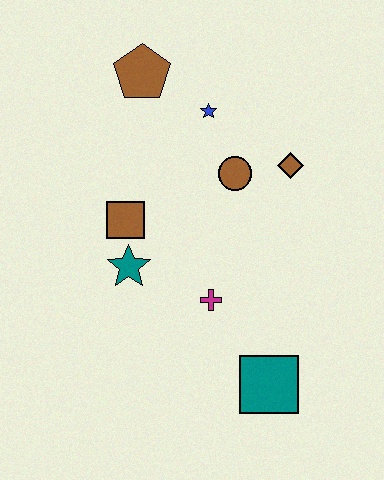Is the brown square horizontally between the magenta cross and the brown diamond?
No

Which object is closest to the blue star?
The brown circle is closest to the blue star.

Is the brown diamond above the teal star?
Yes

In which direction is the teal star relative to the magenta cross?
The teal star is to the left of the magenta cross.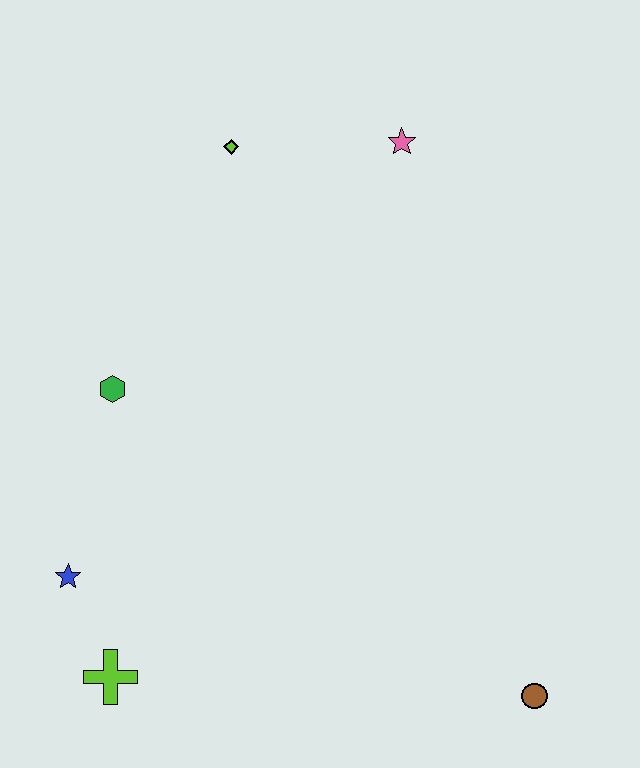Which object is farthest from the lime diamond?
The brown circle is farthest from the lime diamond.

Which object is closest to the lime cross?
The blue star is closest to the lime cross.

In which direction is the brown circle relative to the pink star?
The brown circle is below the pink star.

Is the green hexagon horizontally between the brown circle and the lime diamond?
No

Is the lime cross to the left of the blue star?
No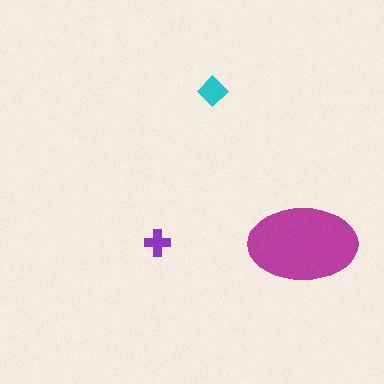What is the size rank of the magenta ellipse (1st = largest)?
1st.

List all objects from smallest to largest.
The purple cross, the cyan diamond, the magenta ellipse.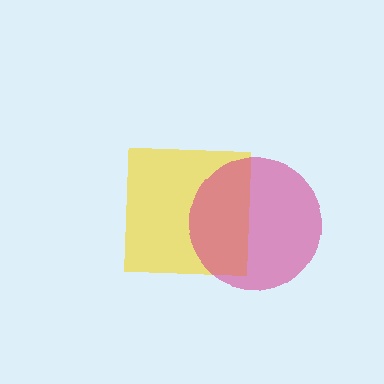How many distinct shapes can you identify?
There are 2 distinct shapes: a yellow square, a magenta circle.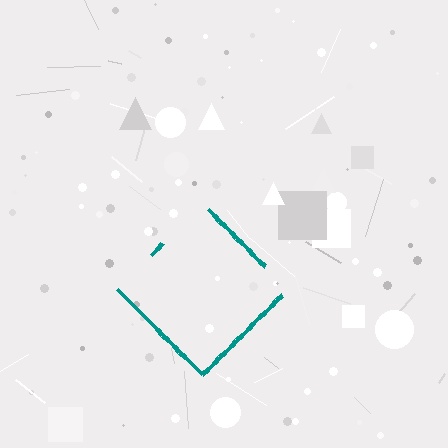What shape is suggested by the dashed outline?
The dashed outline suggests a diamond.